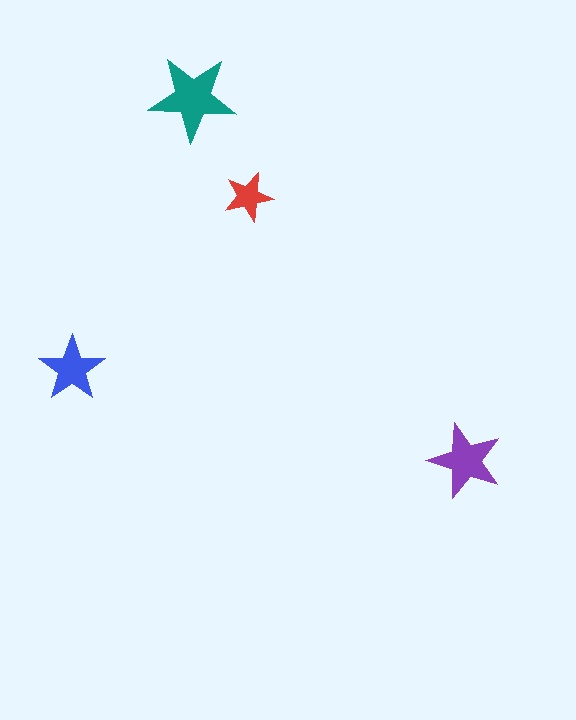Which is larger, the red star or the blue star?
The blue one.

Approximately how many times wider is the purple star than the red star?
About 1.5 times wider.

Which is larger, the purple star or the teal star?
The teal one.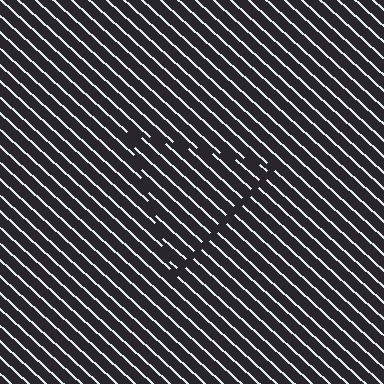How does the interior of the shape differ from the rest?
The interior of the shape contains the same grating, shifted by half a period — the contour is defined by the phase discontinuity where line-ends from the inner and outer gratings abut.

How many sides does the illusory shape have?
3 sides — the line-ends trace a triangle.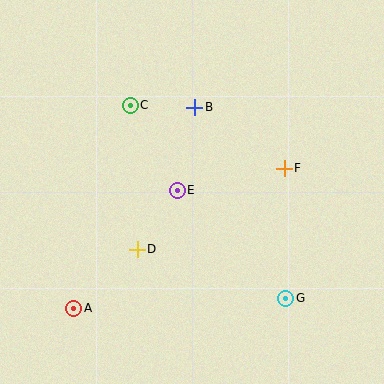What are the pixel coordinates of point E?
Point E is at (177, 190).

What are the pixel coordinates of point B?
Point B is at (195, 107).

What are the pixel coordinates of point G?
Point G is at (286, 298).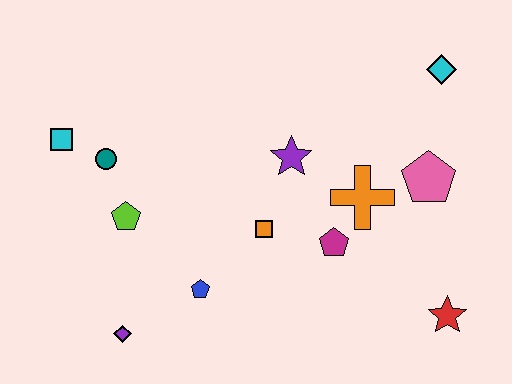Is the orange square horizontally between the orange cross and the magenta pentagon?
No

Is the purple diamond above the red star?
No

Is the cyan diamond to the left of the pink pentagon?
No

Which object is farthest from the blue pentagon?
The cyan diamond is farthest from the blue pentagon.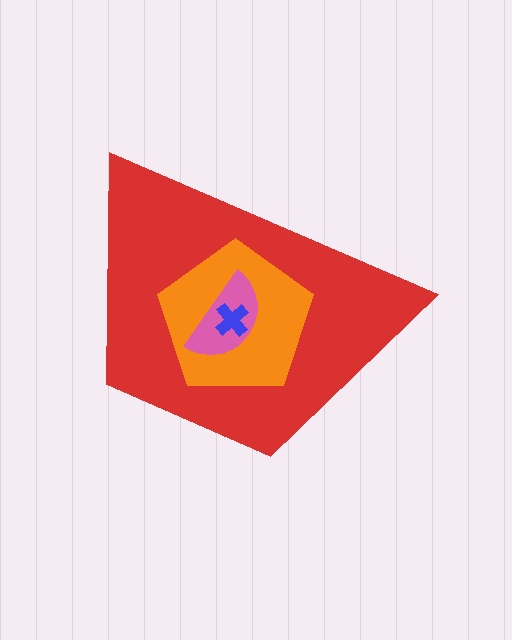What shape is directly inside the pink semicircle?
The blue cross.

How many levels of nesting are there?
4.